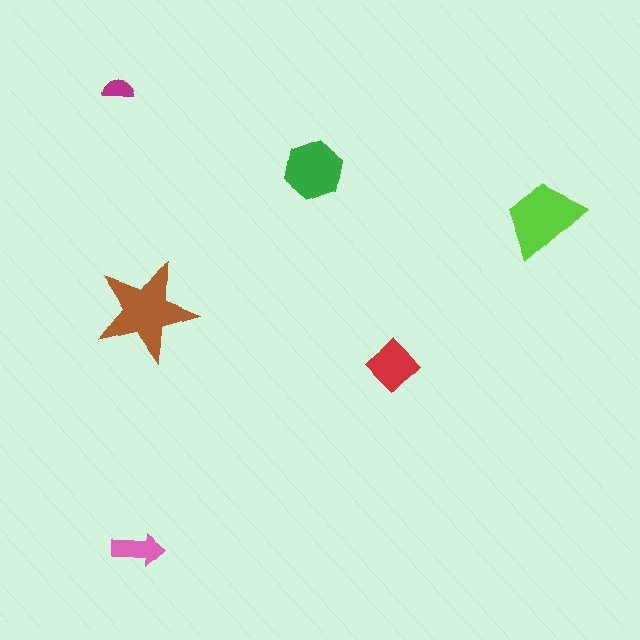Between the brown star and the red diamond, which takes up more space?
The brown star.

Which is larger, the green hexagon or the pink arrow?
The green hexagon.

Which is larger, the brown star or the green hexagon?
The brown star.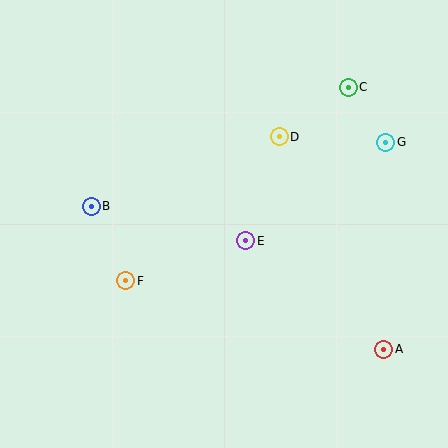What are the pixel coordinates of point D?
Point D is at (279, 137).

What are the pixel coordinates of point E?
Point E is at (246, 241).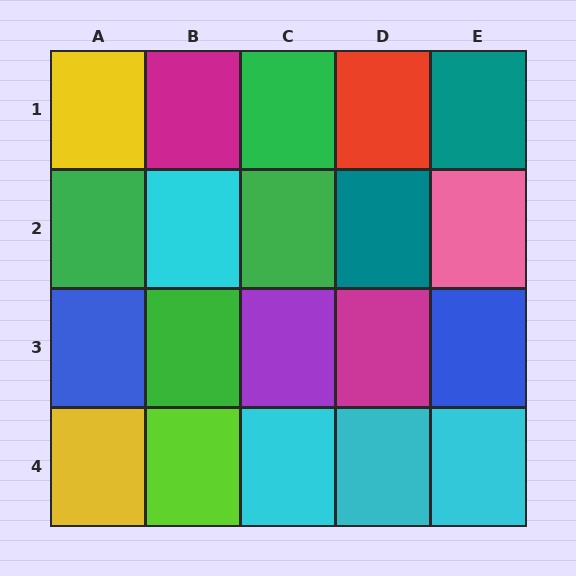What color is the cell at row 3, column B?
Green.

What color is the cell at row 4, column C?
Cyan.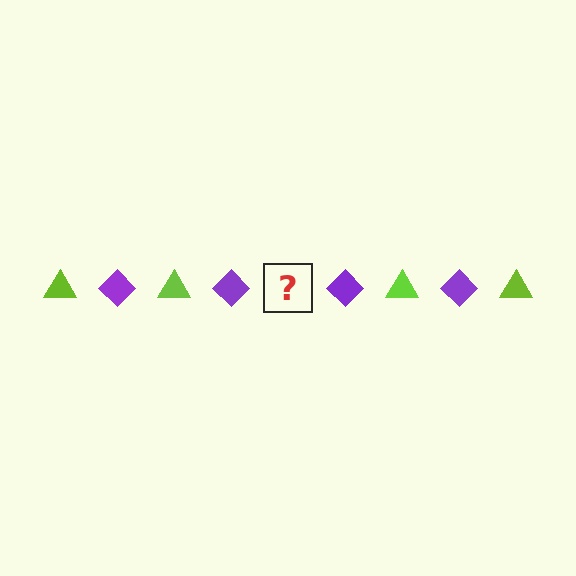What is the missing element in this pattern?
The missing element is a lime triangle.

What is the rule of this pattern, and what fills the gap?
The rule is that the pattern alternates between lime triangle and purple diamond. The gap should be filled with a lime triangle.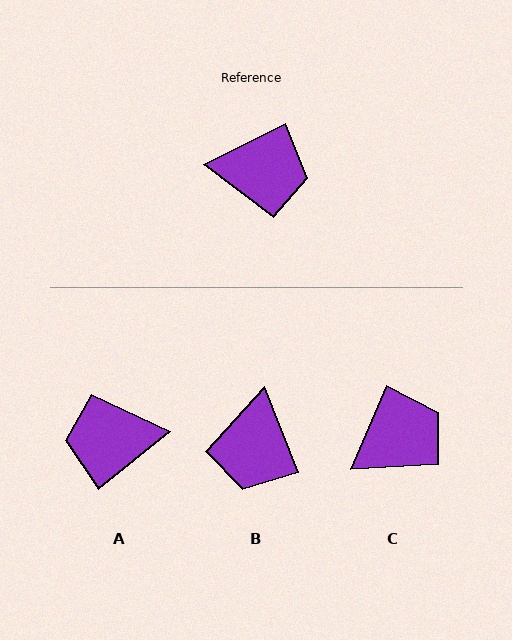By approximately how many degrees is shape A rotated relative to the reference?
Approximately 168 degrees clockwise.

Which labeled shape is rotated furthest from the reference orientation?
A, about 168 degrees away.